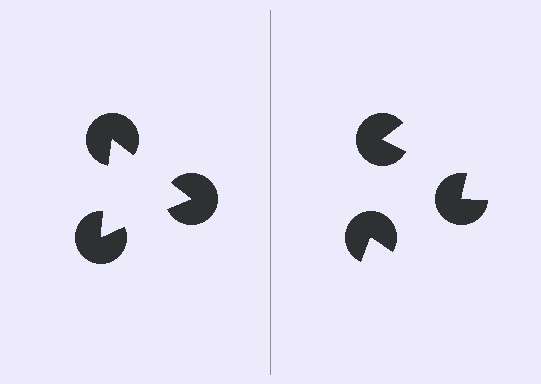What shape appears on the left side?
An illusory triangle.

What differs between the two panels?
The pac-man discs are positioned identically on both sides; only the wedge orientations differ. On the left they align to a triangle; on the right they are misaligned.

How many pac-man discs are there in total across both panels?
6 — 3 on each side.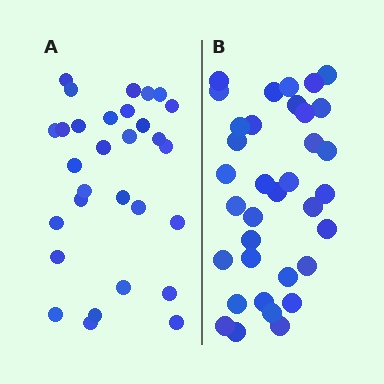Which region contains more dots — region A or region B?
Region B (the right region) has more dots.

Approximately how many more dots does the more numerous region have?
Region B has about 5 more dots than region A.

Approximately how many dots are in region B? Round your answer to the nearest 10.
About 40 dots. (The exact count is 35, which rounds to 40.)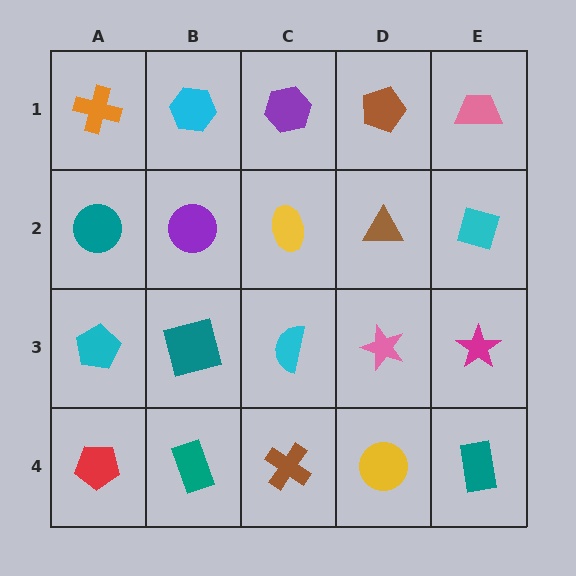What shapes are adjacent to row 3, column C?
A yellow ellipse (row 2, column C), a brown cross (row 4, column C), a teal square (row 3, column B), a pink star (row 3, column D).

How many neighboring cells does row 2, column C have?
4.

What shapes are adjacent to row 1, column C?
A yellow ellipse (row 2, column C), a cyan hexagon (row 1, column B), a brown pentagon (row 1, column D).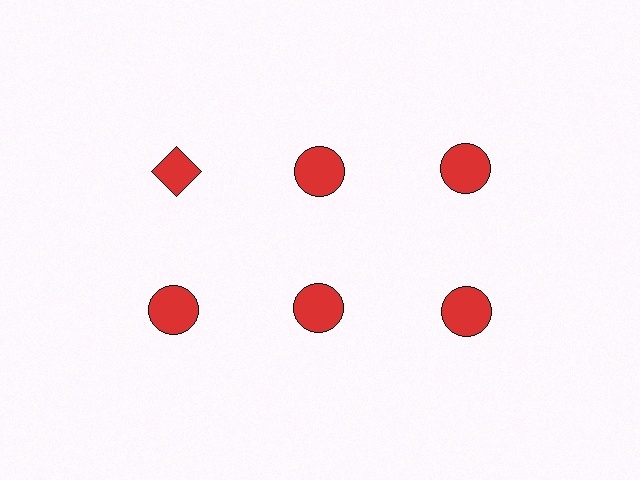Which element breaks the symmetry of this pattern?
The red diamond in the top row, leftmost column breaks the symmetry. All other shapes are red circles.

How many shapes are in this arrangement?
There are 6 shapes arranged in a grid pattern.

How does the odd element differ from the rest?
It has a different shape: diamond instead of circle.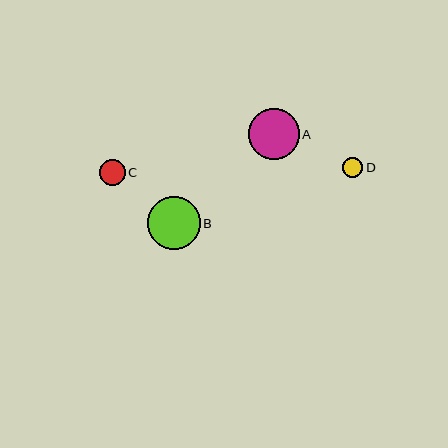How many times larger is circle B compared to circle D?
Circle B is approximately 2.6 times the size of circle D.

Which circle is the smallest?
Circle D is the smallest with a size of approximately 20 pixels.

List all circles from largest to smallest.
From largest to smallest: B, A, C, D.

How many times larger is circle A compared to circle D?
Circle A is approximately 2.5 times the size of circle D.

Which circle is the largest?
Circle B is the largest with a size of approximately 53 pixels.